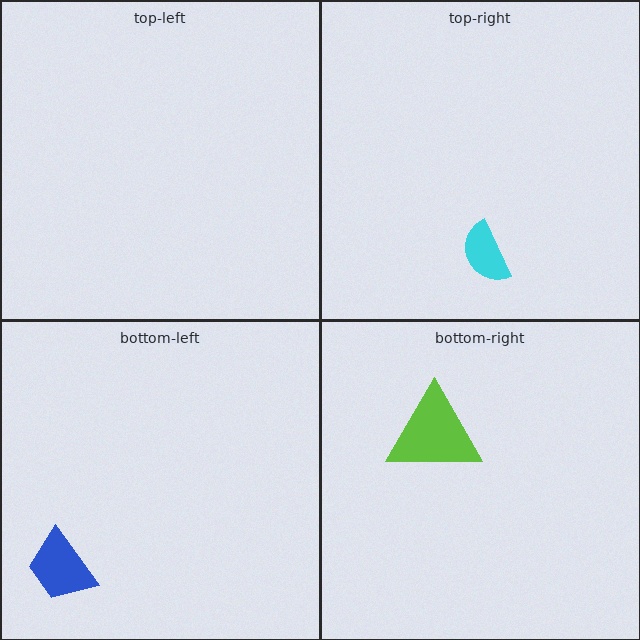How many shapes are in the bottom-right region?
1.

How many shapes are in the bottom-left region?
1.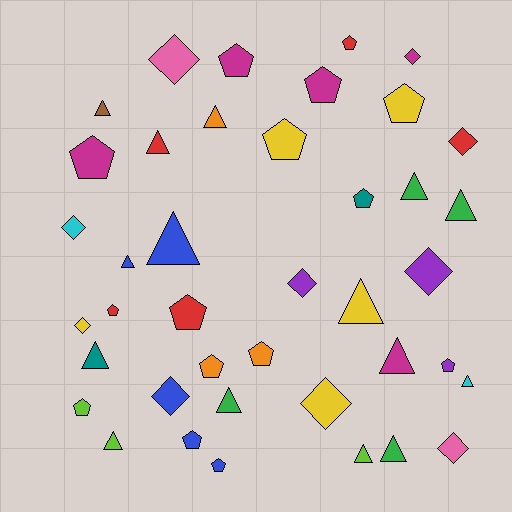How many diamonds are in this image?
There are 10 diamonds.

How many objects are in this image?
There are 40 objects.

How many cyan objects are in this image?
There are 2 cyan objects.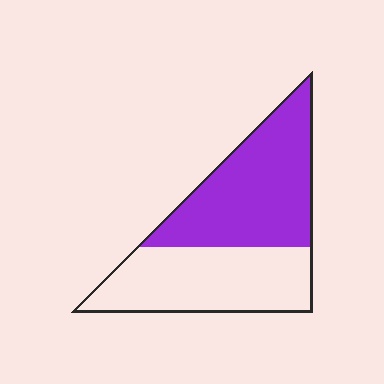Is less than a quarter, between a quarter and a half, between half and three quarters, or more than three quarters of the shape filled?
Between half and three quarters.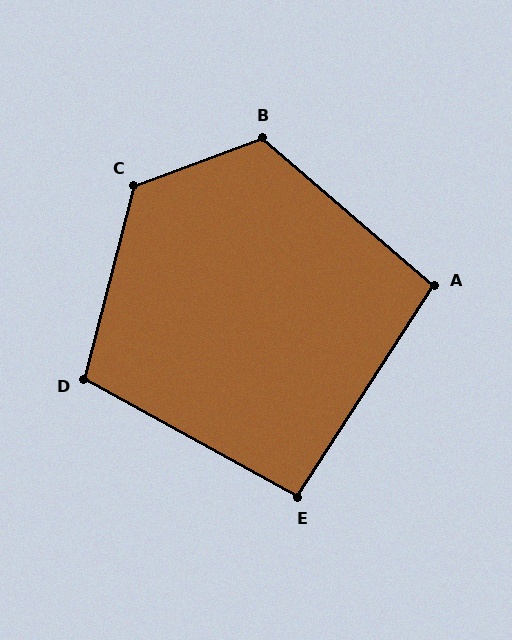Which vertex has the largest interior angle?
C, at approximately 124 degrees.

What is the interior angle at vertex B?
Approximately 119 degrees (obtuse).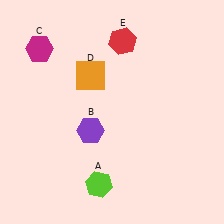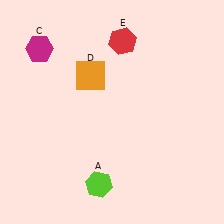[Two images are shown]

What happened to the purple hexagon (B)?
The purple hexagon (B) was removed in Image 2. It was in the bottom-left area of Image 1.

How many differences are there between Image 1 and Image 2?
There is 1 difference between the two images.